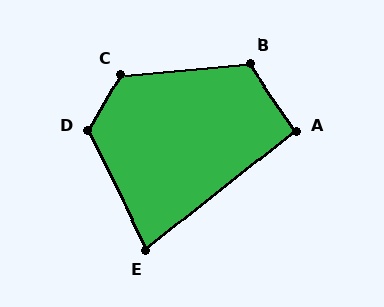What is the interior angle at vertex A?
Approximately 94 degrees (approximately right).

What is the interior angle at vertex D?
Approximately 124 degrees (obtuse).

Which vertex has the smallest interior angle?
E, at approximately 78 degrees.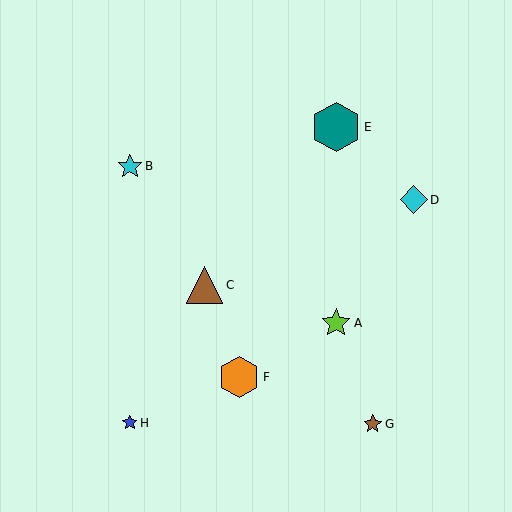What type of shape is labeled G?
Shape G is a brown star.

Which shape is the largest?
The teal hexagon (labeled E) is the largest.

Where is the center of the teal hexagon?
The center of the teal hexagon is at (336, 127).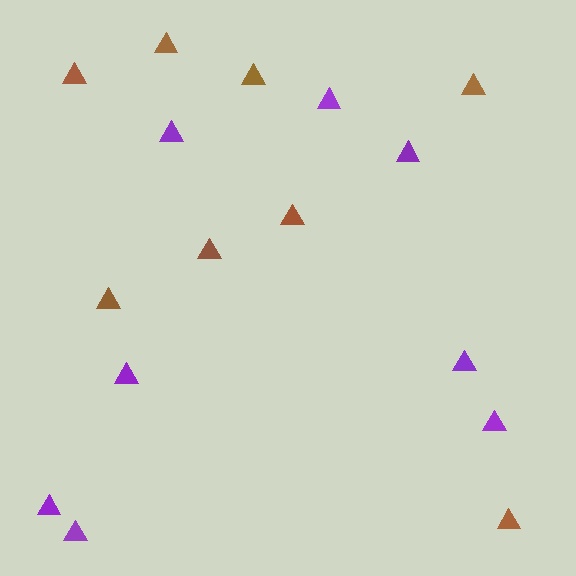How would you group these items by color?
There are 2 groups: one group of brown triangles (8) and one group of purple triangles (8).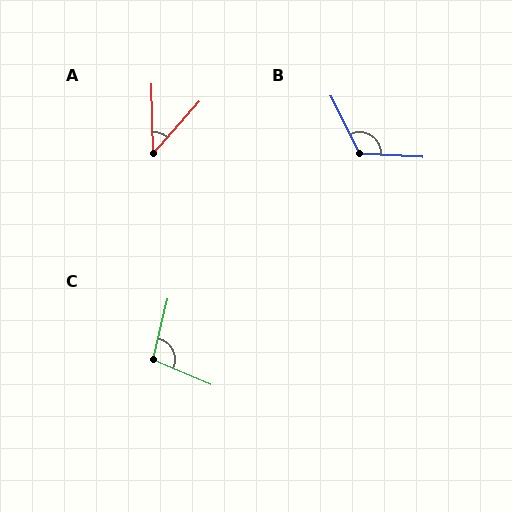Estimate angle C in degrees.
Approximately 99 degrees.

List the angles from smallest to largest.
A (43°), C (99°), B (119°).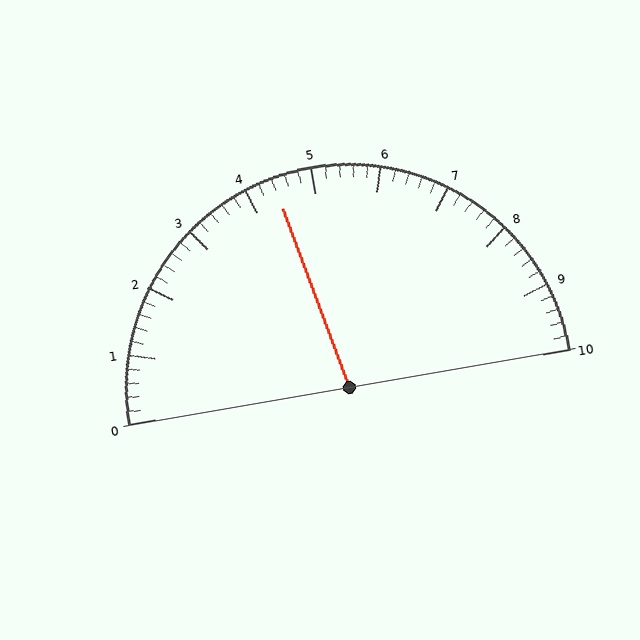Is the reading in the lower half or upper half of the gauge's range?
The reading is in the lower half of the range (0 to 10).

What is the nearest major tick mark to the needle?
The nearest major tick mark is 4.